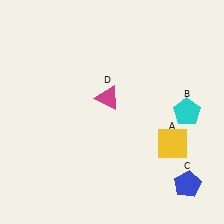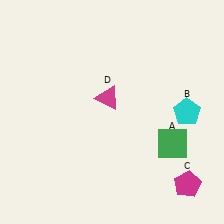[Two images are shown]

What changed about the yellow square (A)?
In Image 1, A is yellow. In Image 2, it changed to green.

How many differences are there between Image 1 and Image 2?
There are 2 differences between the two images.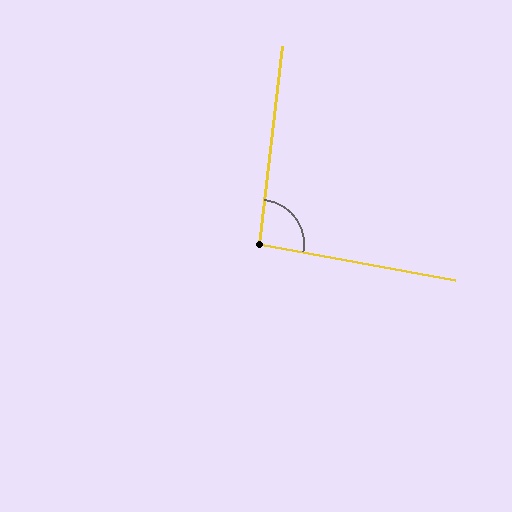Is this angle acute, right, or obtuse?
It is approximately a right angle.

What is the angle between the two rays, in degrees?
Approximately 94 degrees.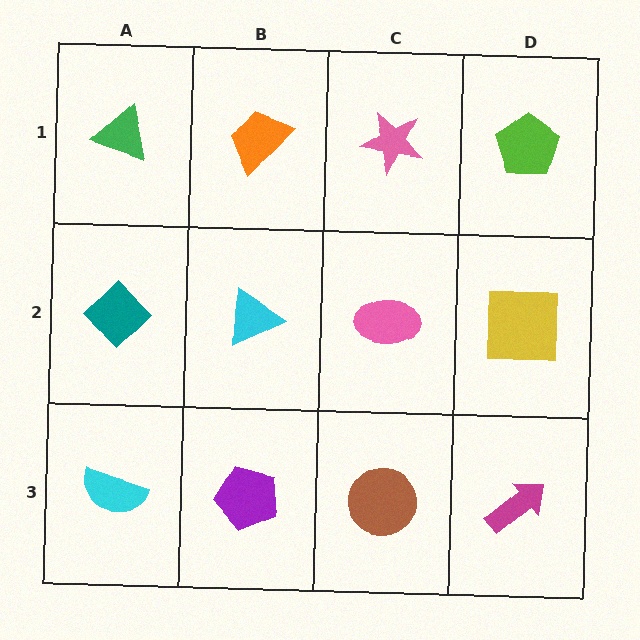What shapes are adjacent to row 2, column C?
A pink star (row 1, column C), a brown circle (row 3, column C), a cyan triangle (row 2, column B), a yellow square (row 2, column D).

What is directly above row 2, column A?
A green triangle.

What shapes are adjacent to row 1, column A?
A teal diamond (row 2, column A), an orange trapezoid (row 1, column B).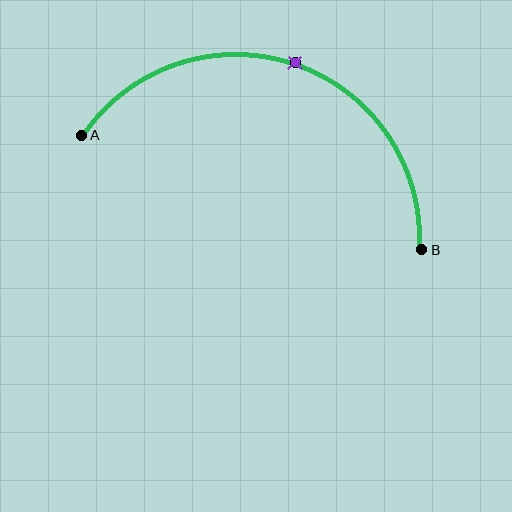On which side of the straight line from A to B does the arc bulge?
The arc bulges above the straight line connecting A and B.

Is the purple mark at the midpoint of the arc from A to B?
Yes. The purple mark lies on the arc at equal arc-length from both A and B — it is the arc midpoint.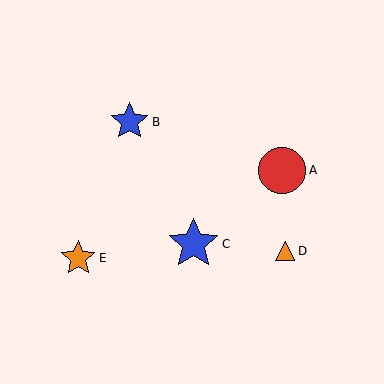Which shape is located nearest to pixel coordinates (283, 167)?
The red circle (labeled A) at (282, 170) is nearest to that location.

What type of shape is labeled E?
Shape E is an orange star.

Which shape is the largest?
The blue star (labeled C) is the largest.